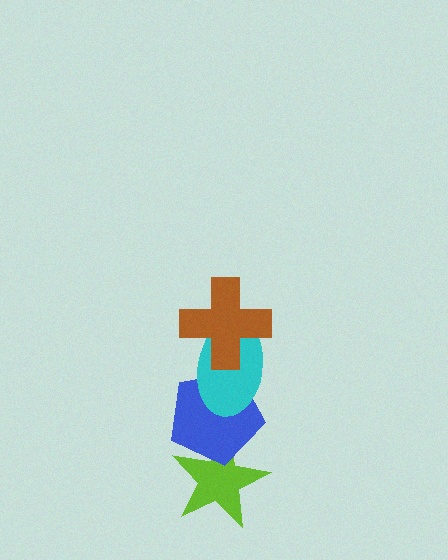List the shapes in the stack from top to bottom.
From top to bottom: the brown cross, the cyan ellipse, the blue pentagon, the lime star.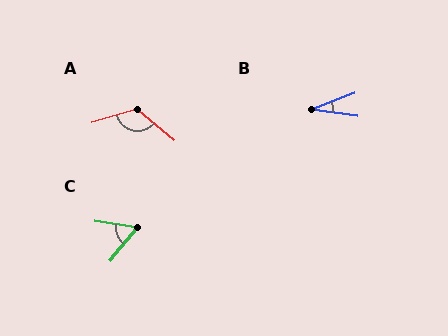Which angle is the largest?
A, at approximately 123 degrees.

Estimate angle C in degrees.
Approximately 59 degrees.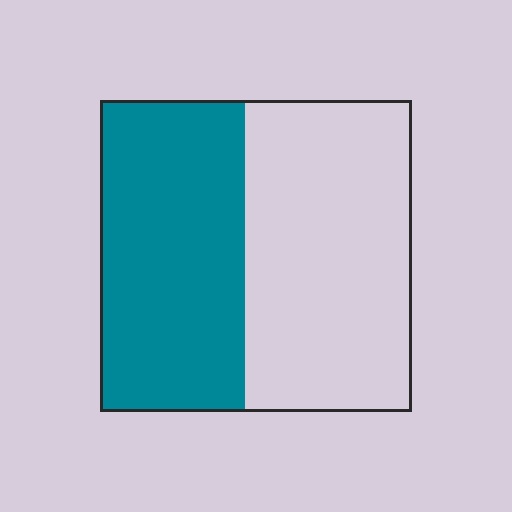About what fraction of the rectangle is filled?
About one half (1/2).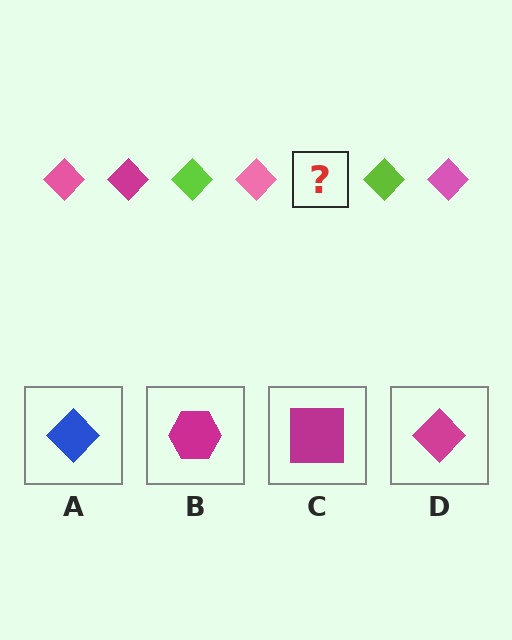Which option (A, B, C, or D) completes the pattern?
D.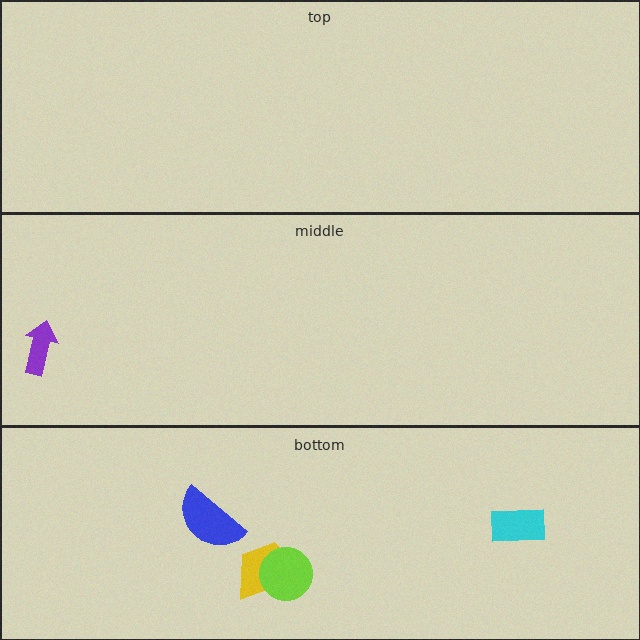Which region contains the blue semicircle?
The bottom region.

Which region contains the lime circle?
The bottom region.